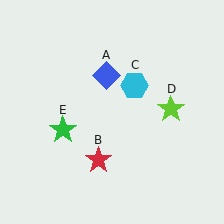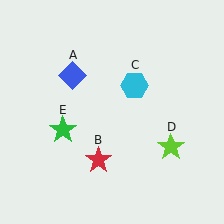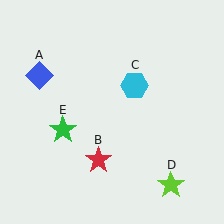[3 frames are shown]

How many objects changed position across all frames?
2 objects changed position: blue diamond (object A), lime star (object D).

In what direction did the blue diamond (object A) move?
The blue diamond (object A) moved left.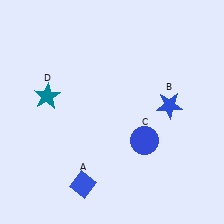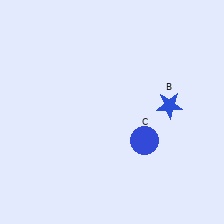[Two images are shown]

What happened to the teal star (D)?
The teal star (D) was removed in Image 2. It was in the top-left area of Image 1.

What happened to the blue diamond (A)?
The blue diamond (A) was removed in Image 2. It was in the bottom-left area of Image 1.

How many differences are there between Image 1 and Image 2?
There are 2 differences between the two images.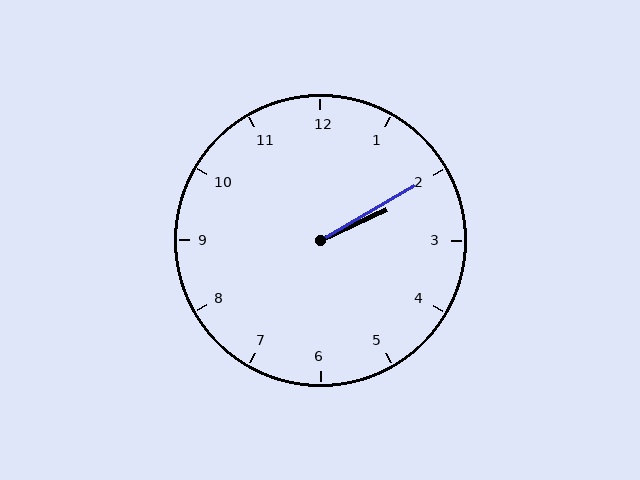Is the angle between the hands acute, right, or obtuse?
It is acute.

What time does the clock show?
2:10.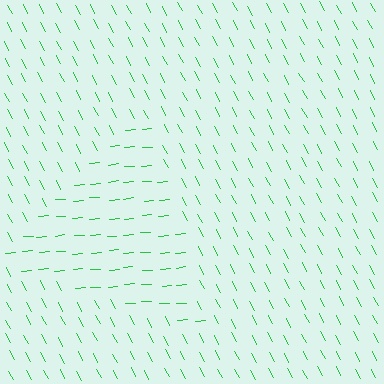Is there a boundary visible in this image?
Yes, there is a texture boundary formed by a change in line orientation.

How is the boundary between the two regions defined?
The boundary is defined purely by a change in line orientation (approximately 67 degrees difference). All lines are the same color and thickness.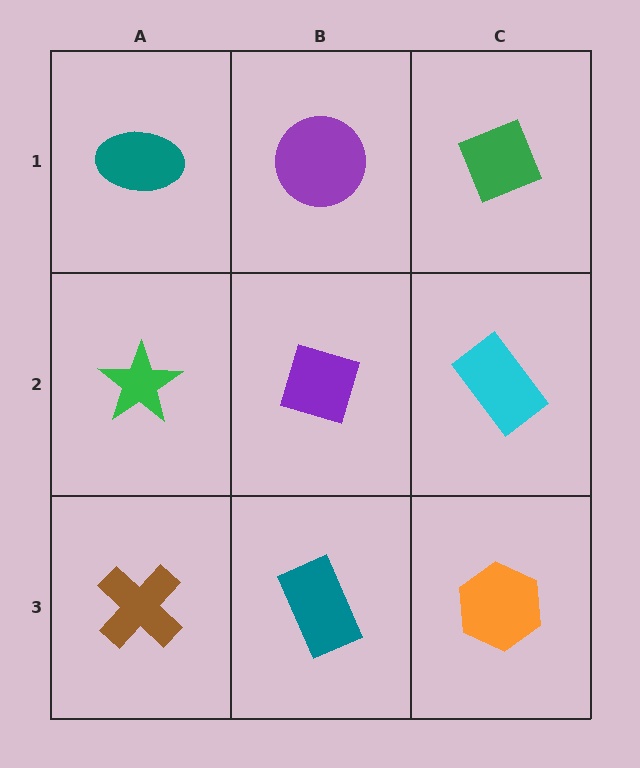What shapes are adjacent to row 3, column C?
A cyan rectangle (row 2, column C), a teal rectangle (row 3, column B).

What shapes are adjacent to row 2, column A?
A teal ellipse (row 1, column A), a brown cross (row 3, column A), a purple diamond (row 2, column B).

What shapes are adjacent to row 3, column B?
A purple diamond (row 2, column B), a brown cross (row 3, column A), an orange hexagon (row 3, column C).